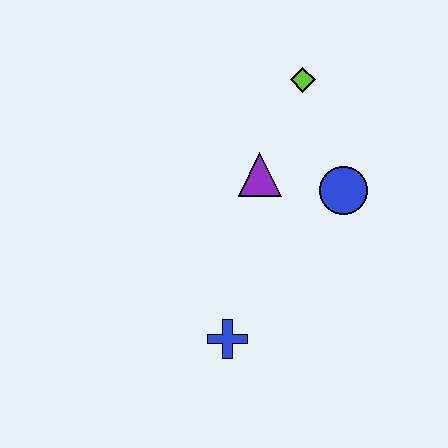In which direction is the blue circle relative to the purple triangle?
The blue circle is to the right of the purple triangle.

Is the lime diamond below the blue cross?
No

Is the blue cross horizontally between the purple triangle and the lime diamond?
No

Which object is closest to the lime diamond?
The purple triangle is closest to the lime diamond.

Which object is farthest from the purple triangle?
The blue cross is farthest from the purple triangle.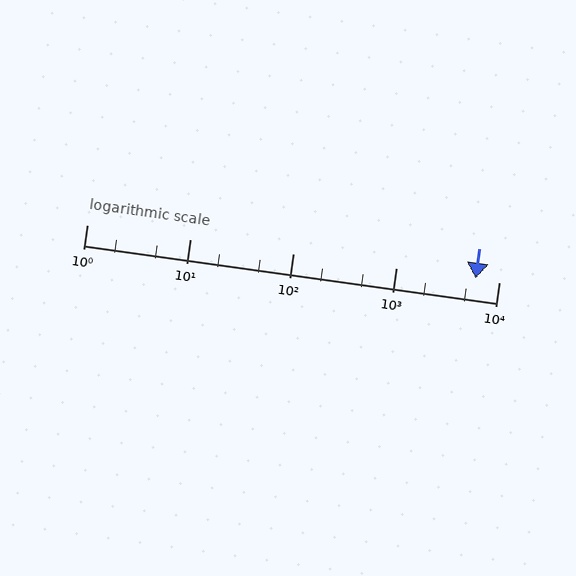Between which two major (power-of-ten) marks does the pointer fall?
The pointer is between 1000 and 10000.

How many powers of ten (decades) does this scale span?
The scale spans 4 decades, from 1 to 10000.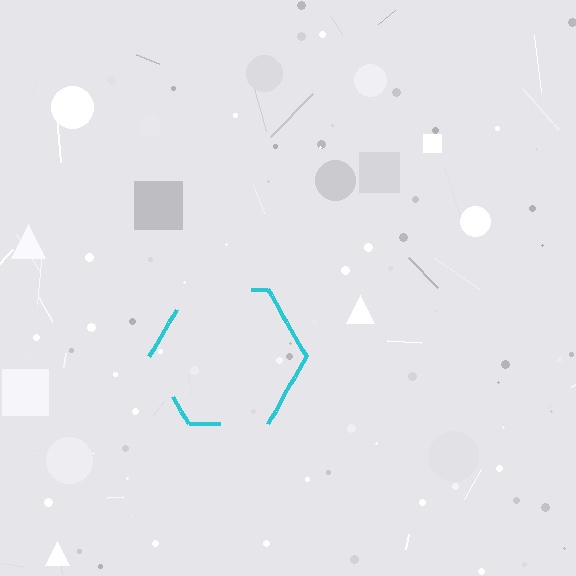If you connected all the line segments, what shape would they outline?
They would outline a hexagon.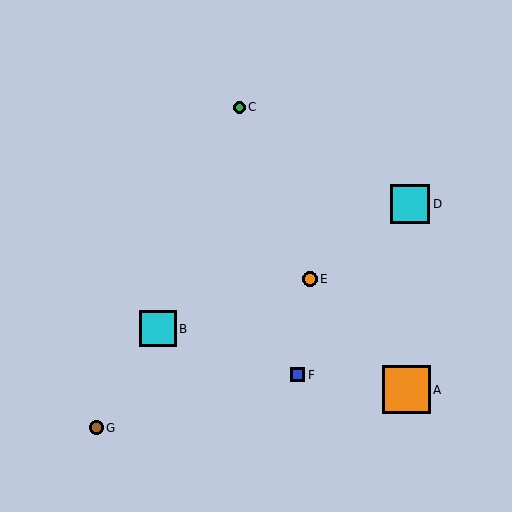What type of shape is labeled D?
Shape D is a cyan square.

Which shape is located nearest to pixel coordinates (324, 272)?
The orange circle (labeled E) at (310, 279) is nearest to that location.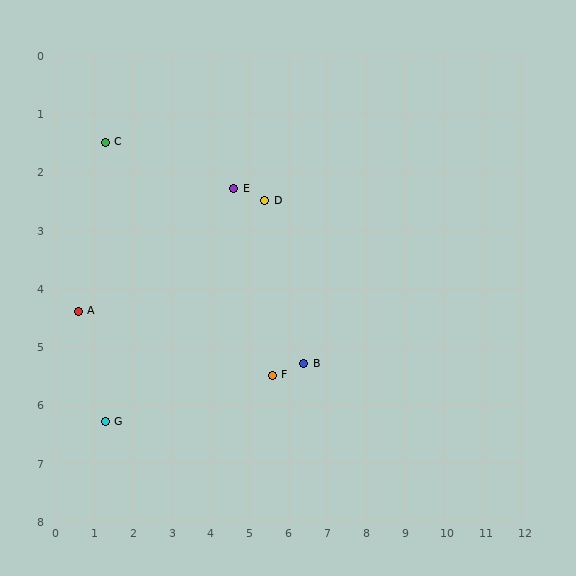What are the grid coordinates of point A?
Point A is at approximately (0.6, 4.4).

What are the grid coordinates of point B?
Point B is at approximately (6.4, 5.3).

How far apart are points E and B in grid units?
Points E and B are about 3.5 grid units apart.